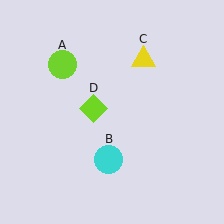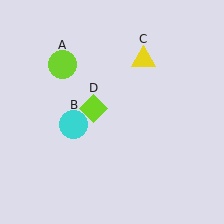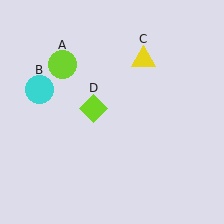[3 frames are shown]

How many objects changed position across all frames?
1 object changed position: cyan circle (object B).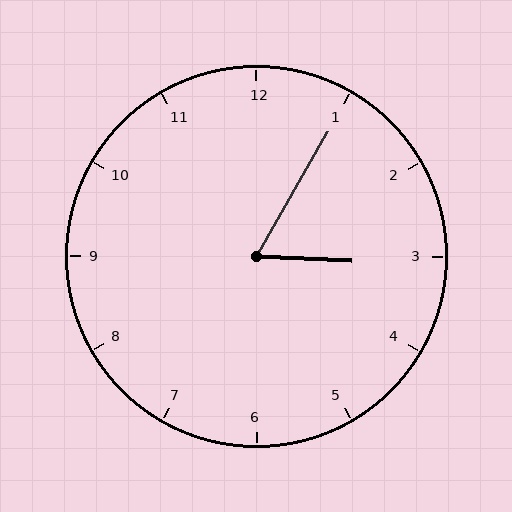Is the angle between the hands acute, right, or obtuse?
It is acute.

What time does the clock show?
3:05.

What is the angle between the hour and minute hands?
Approximately 62 degrees.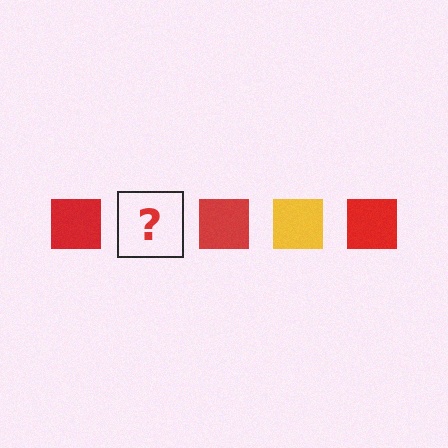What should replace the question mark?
The question mark should be replaced with a yellow square.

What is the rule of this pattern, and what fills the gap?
The rule is that the pattern cycles through red, yellow squares. The gap should be filled with a yellow square.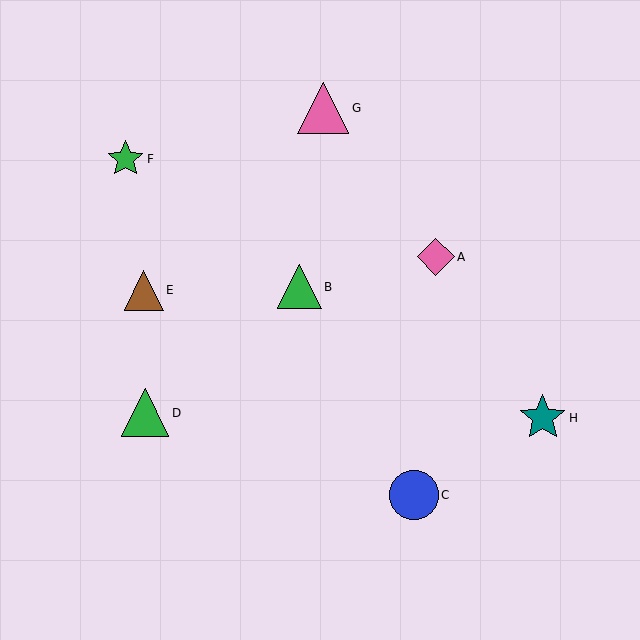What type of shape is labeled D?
Shape D is a green triangle.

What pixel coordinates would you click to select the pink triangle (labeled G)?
Click at (323, 108) to select the pink triangle G.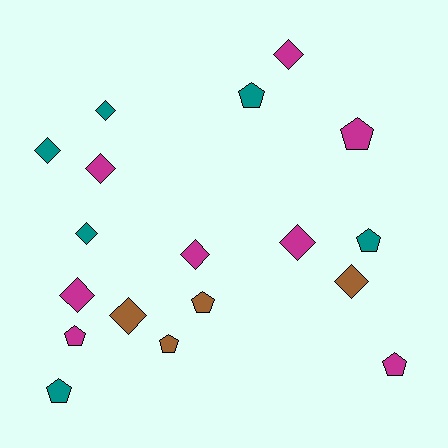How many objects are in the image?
There are 18 objects.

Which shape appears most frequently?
Diamond, with 10 objects.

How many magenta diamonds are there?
There are 5 magenta diamonds.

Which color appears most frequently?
Magenta, with 8 objects.